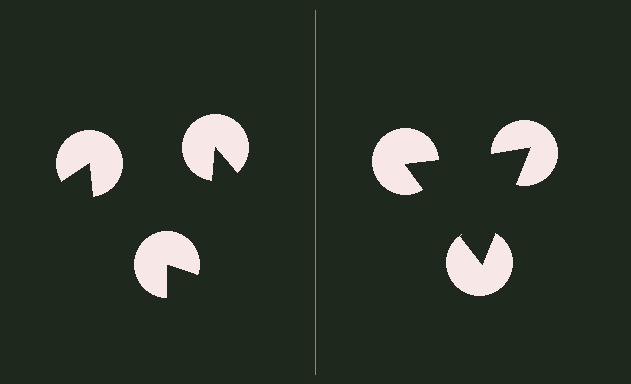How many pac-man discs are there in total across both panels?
6 — 3 on each side.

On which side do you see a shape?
An illusory triangle appears on the right side. On the left side the wedge cuts are rotated, so no coherent shape forms.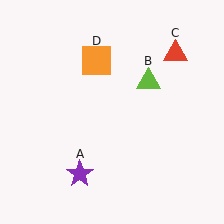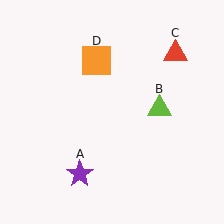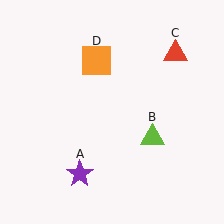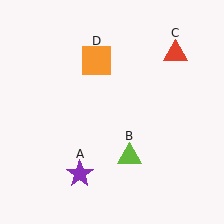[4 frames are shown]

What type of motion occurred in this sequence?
The lime triangle (object B) rotated clockwise around the center of the scene.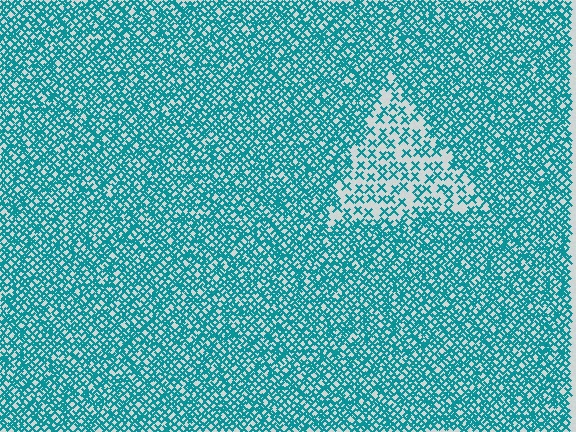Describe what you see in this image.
The image contains small teal elements arranged at two different densities. A triangle-shaped region is visible where the elements are less densely packed than the surrounding area.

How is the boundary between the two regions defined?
The boundary is defined by a change in element density (approximately 2.4x ratio). All elements are the same color, size, and shape.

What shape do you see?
I see a triangle.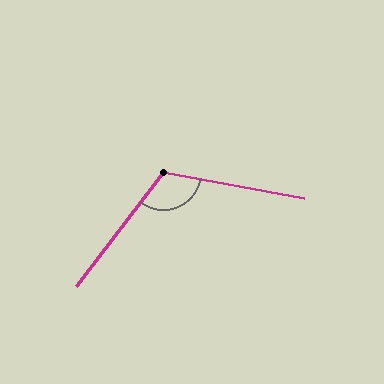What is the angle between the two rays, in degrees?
Approximately 117 degrees.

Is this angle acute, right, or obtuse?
It is obtuse.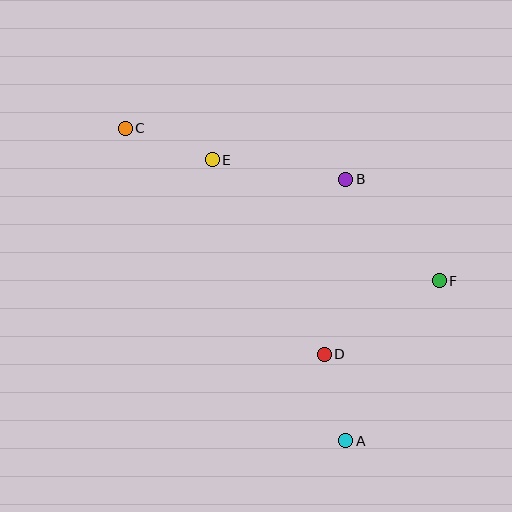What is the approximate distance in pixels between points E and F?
The distance between E and F is approximately 257 pixels.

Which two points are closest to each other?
Points A and D are closest to each other.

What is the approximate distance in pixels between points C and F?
The distance between C and F is approximately 349 pixels.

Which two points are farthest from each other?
Points A and C are farthest from each other.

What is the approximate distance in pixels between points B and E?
The distance between B and E is approximately 135 pixels.